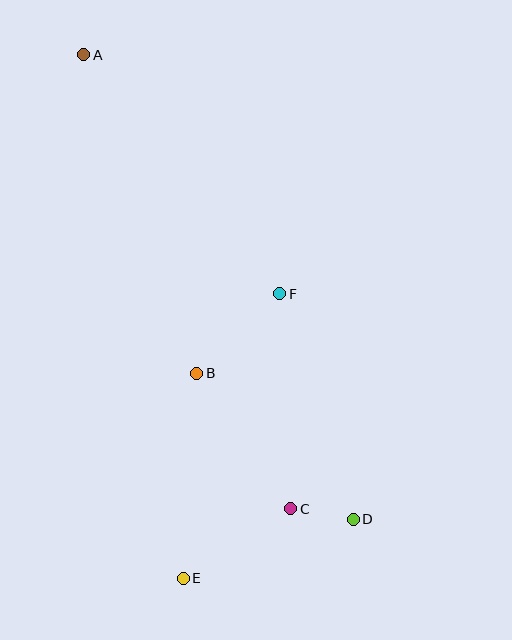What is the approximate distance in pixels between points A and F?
The distance between A and F is approximately 309 pixels.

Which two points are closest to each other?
Points C and D are closest to each other.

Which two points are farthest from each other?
Points A and D are farthest from each other.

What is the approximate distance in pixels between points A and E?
The distance between A and E is approximately 533 pixels.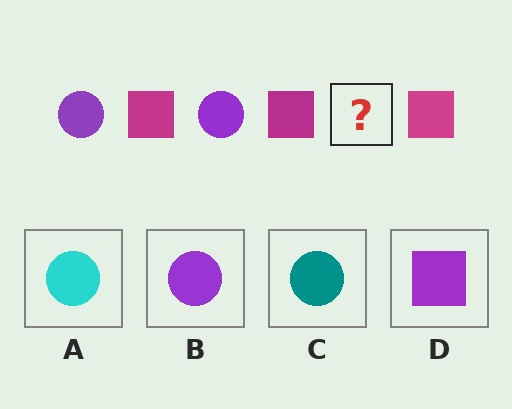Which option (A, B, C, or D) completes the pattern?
B.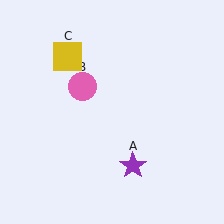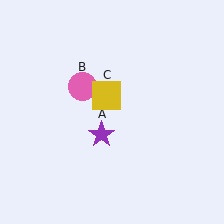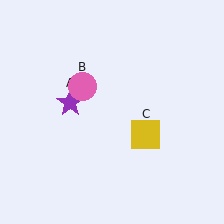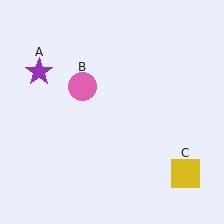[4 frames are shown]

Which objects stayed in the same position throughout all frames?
Pink circle (object B) remained stationary.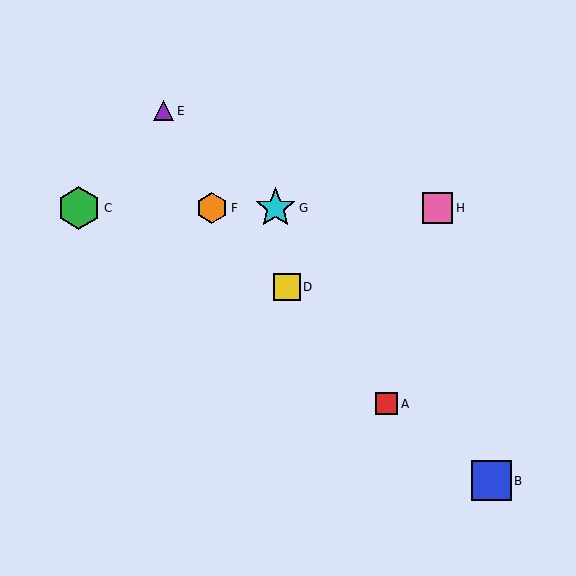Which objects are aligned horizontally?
Objects C, F, G, H are aligned horizontally.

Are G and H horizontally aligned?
Yes, both are at y≈208.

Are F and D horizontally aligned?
No, F is at y≈208 and D is at y≈287.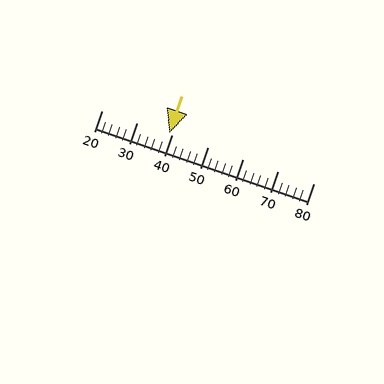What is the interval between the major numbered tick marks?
The major tick marks are spaced 10 units apart.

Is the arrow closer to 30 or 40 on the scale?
The arrow is closer to 40.